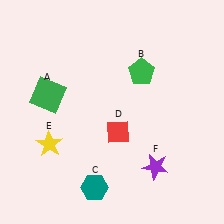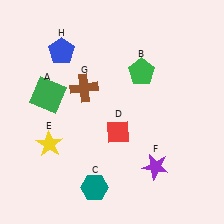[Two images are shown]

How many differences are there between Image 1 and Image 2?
There are 2 differences between the two images.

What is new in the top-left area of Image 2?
A brown cross (G) was added in the top-left area of Image 2.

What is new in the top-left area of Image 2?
A blue pentagon (H) was added in the top-left area of Image 2.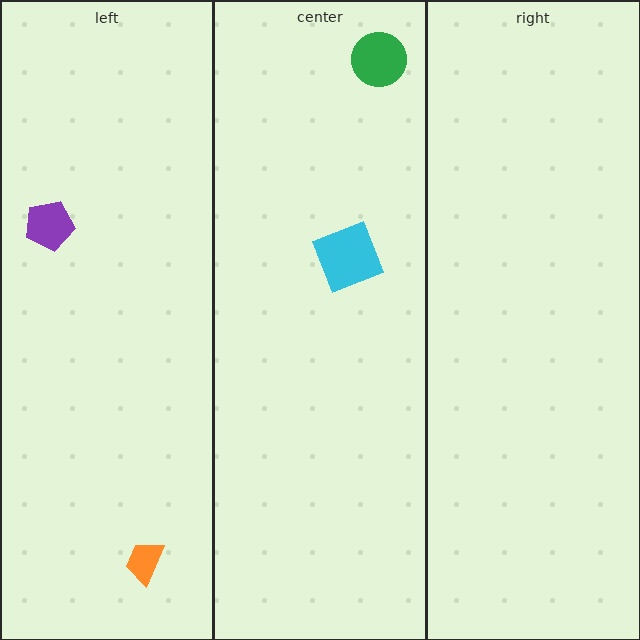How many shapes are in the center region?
2.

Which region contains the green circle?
The center region.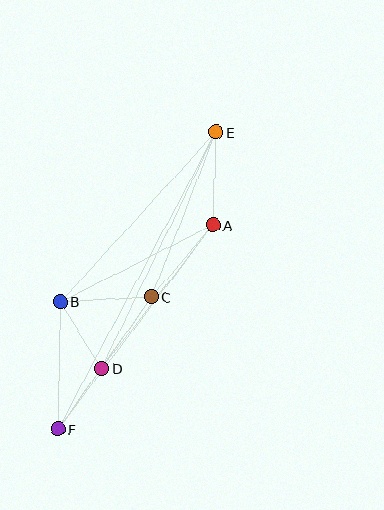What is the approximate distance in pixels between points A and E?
The distance between A and E is approximately 93 pixels.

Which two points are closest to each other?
Points D and F are closest to each other.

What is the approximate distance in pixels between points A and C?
The distance between A and C is approximately 95 pixels.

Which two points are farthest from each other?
Points E and F are farthest from each other.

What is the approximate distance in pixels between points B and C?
The distance between B and C is approximately 91 pixels.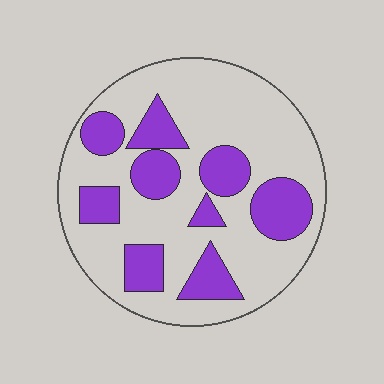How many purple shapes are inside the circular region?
9.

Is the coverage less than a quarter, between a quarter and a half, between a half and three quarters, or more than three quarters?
Between a quarter and a half.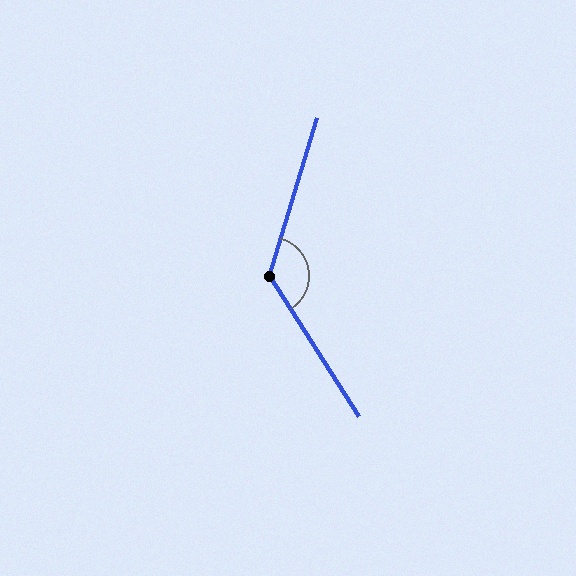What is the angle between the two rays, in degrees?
Approximately 131 degrees.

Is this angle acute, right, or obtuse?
It is obtuse.